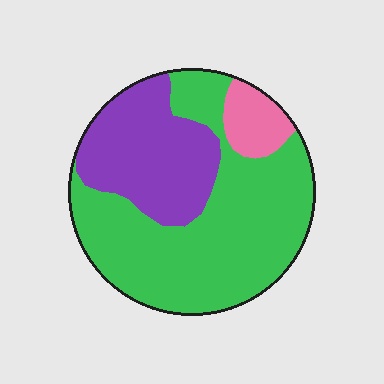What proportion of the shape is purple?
Purple takes up between a quarter and a half of the shape.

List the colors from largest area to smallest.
From largest to smallest: green, purple, pink.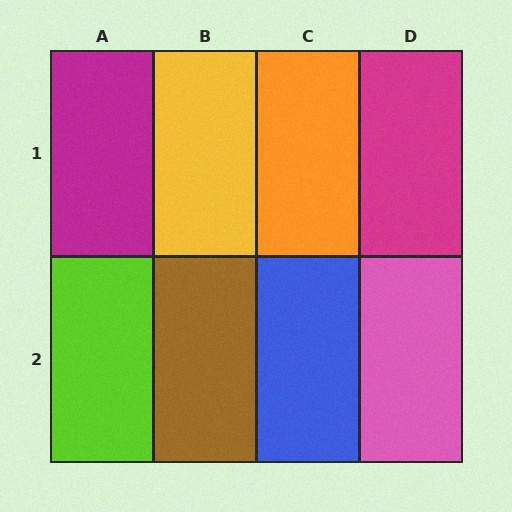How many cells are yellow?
1 cell is yellow.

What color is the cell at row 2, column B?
Brown.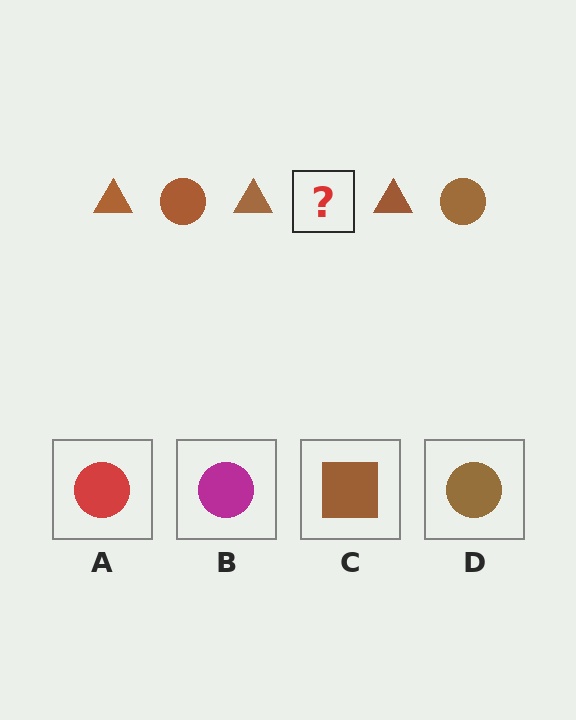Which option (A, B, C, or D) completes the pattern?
D.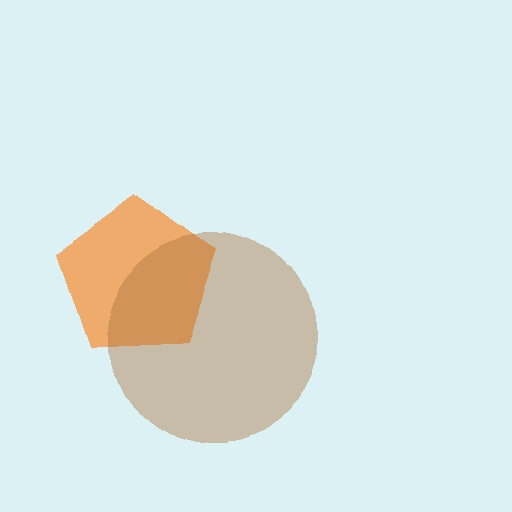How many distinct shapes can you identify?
There are 2 distinct shapes: an orange pentagon, a brown circle.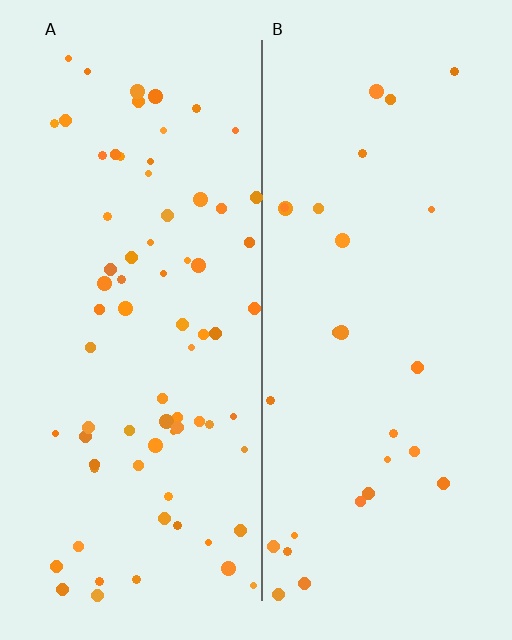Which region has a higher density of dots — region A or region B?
A (the left).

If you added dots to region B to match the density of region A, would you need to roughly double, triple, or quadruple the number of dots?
Approximately triple.